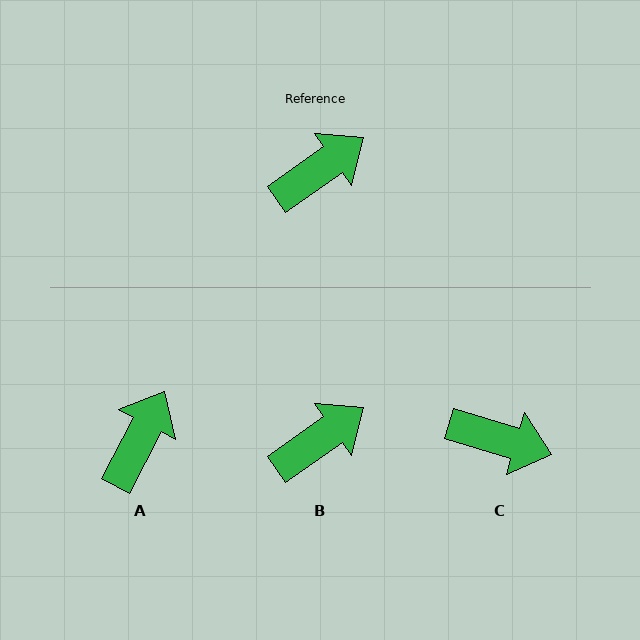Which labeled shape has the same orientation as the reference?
B.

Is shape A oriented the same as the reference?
No, it is off by about 27 degrees.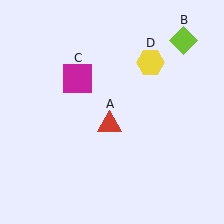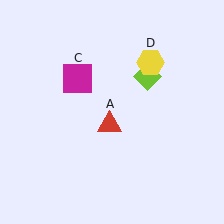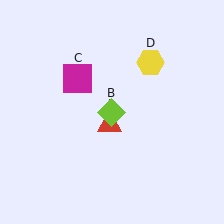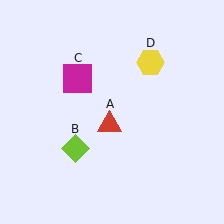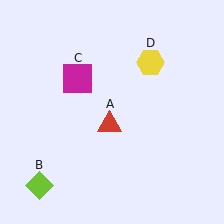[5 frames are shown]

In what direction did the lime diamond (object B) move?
The lime diamond (object B) moved down and to the left.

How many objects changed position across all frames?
1 object changed position: lime diamond (object B).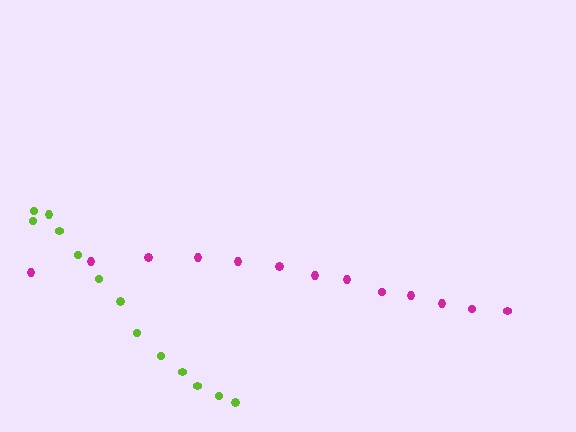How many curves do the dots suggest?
There are 2 distinct paths.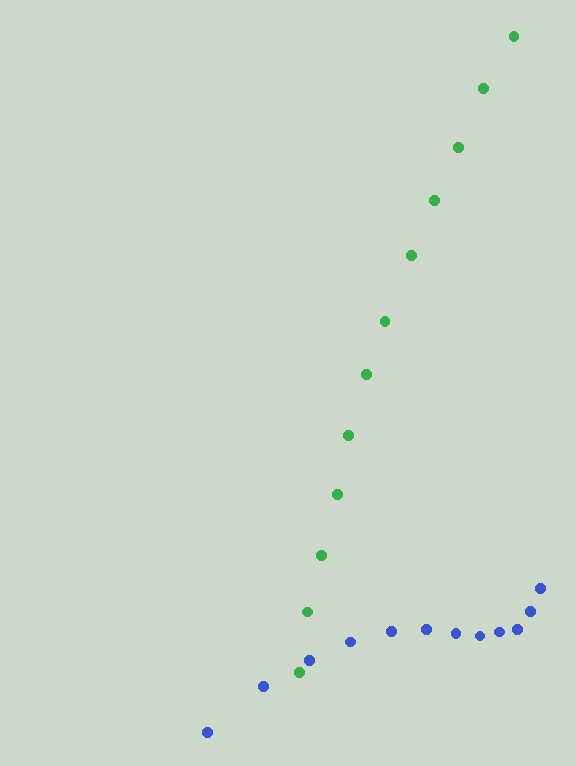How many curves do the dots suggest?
There are 2 distinct paths.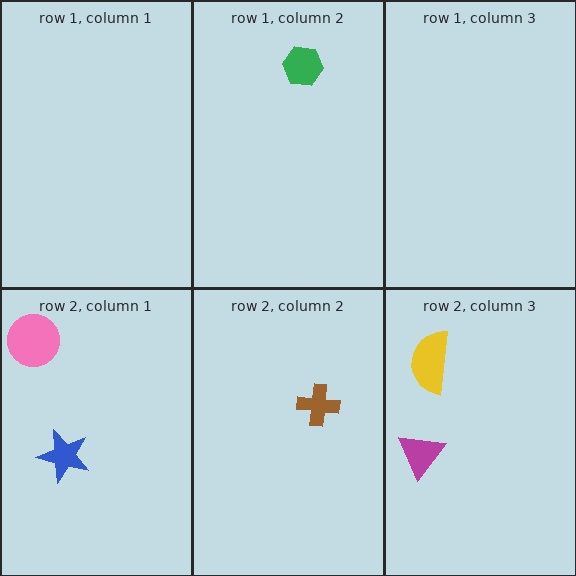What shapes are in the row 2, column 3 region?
The magenta triangle, the yellow semicircle.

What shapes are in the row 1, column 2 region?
The green hexagon.